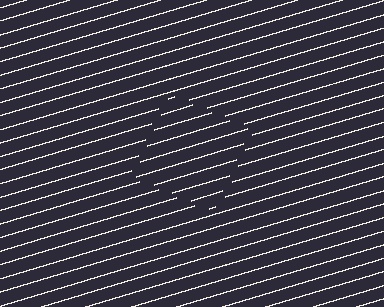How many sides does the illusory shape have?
4 sides — the line-ends trace a square.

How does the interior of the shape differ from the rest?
The interior of the shape contains the same grating, shifted by half a period — the contour is defined by the phase discontinuity where line-ends from the inner and outer gratings abut.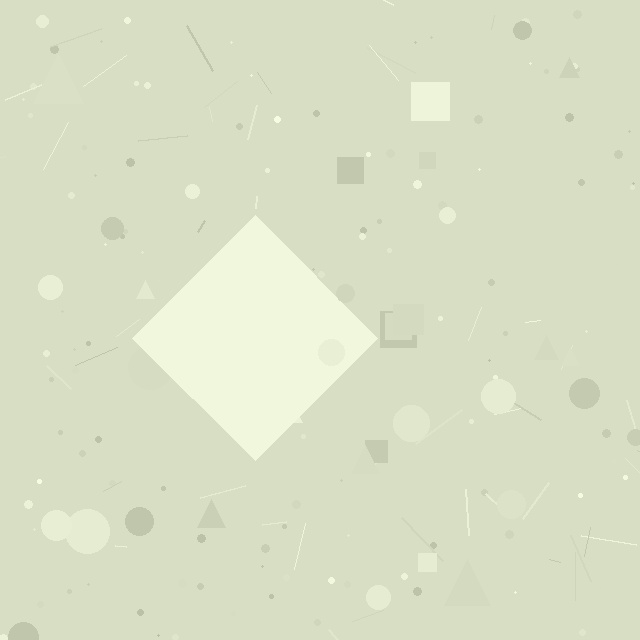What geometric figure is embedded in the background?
A diamond is embedded in the background.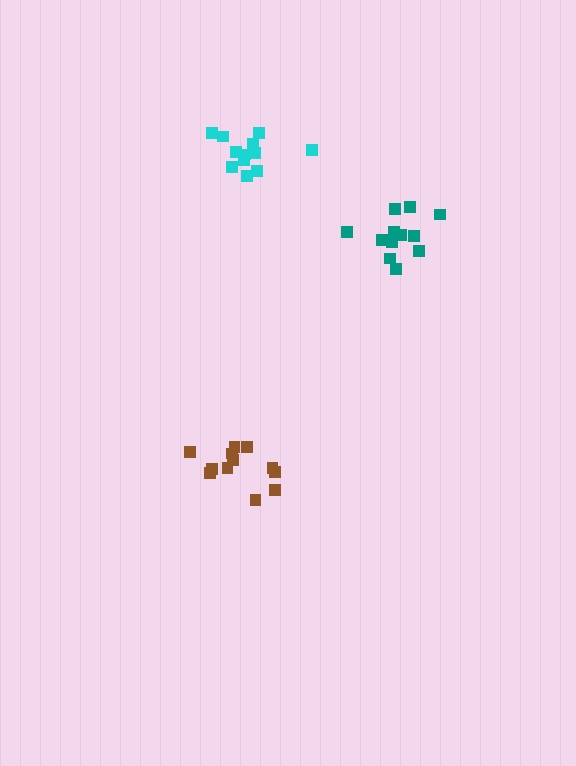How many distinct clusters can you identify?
There are 3 distinct clusters.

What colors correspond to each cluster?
The clusters are colored: cyan, brown, teal.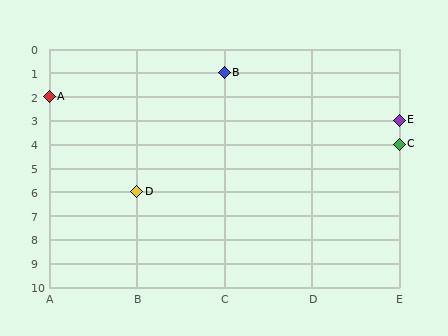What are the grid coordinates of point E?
Point E is at grid coordinates (E, 3).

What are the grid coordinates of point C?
Point C is at grid coordinates (E, 4).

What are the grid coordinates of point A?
Point A is at grid coordinates (A, 2).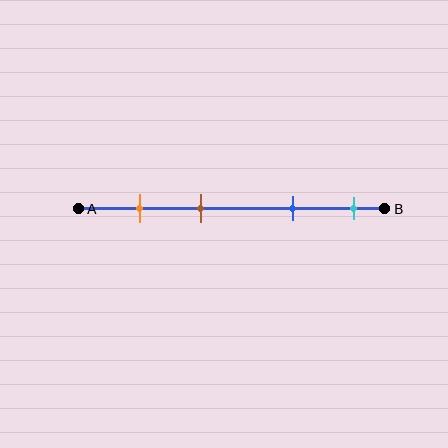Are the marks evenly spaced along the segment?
No, the marks are not evenly spaced.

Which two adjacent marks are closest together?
The orange and brown marks are the closest adjacent pair.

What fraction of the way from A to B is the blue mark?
The blue mark is approximately 70% (0.7) of the way from A to B.